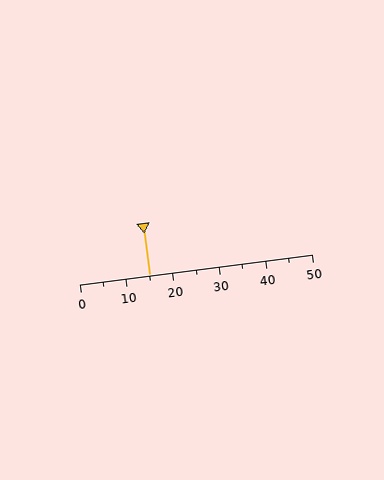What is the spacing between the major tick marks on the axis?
The major ticks are spaced 10 apart.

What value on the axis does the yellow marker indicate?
The marker indicates approximately 15.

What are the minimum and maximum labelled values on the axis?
The axis runs from 0 to 50.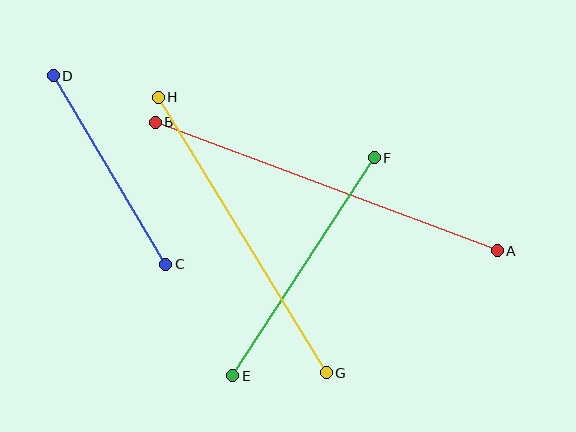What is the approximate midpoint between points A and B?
The midpoint is at approximately (326, 187) pixels.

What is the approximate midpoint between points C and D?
The midpoint is at approximately (110, 170) pixels.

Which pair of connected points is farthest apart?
Points A and B are farthest apart.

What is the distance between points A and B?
The distance is approximately 366 pixels.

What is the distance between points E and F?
The distance is approximately 260 pixels.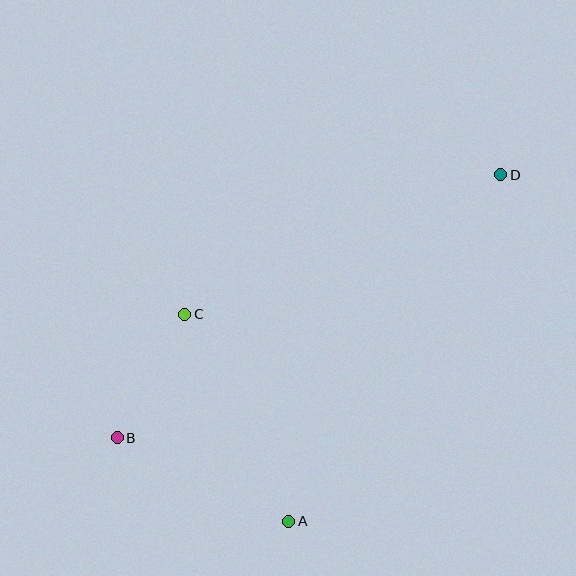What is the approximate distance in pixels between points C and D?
The distance between C and D is approximately 345 pixels.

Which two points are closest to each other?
Points B and C are closest to each other.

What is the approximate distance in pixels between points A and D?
The distance between A and D is approximately 406 pixels.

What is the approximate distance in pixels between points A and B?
The distance between A and B is approximately 191 pixels.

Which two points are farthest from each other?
Points B and D are farthest from each other.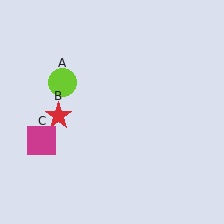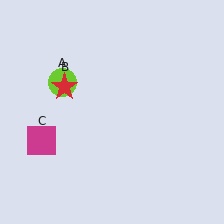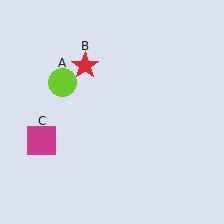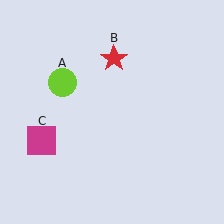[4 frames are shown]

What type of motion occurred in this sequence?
The red star (object B) rotated clockwise around the center of the scene.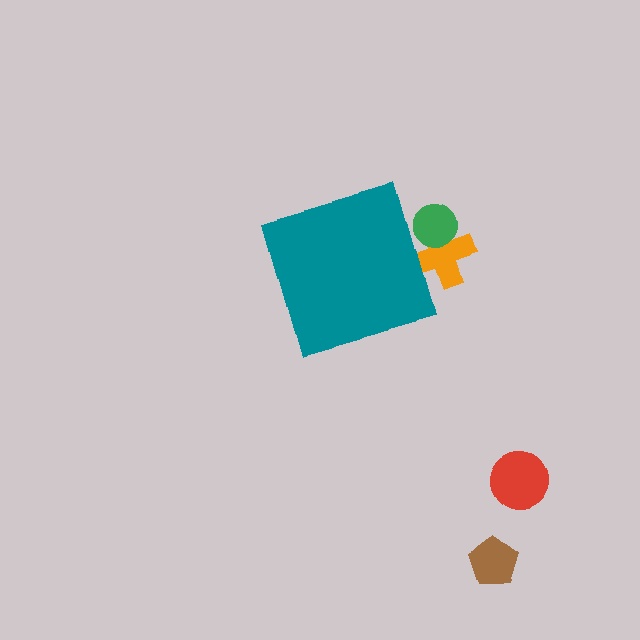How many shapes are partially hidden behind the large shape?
2 shapes are partially hidden.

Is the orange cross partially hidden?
Yes, the orange cross is partially hidden behind the teal diamond.